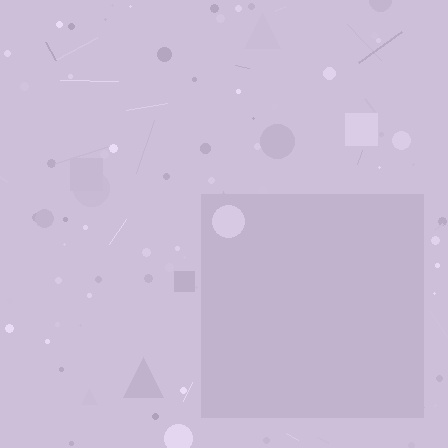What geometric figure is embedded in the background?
A square is embedded in the background.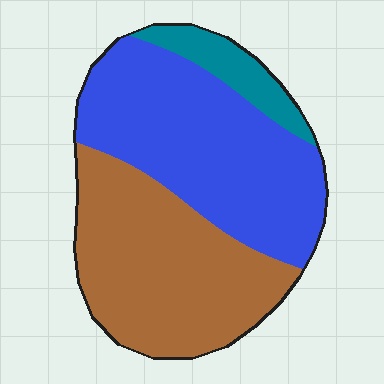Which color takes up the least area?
Teal, at roughly 10%.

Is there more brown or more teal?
Brown.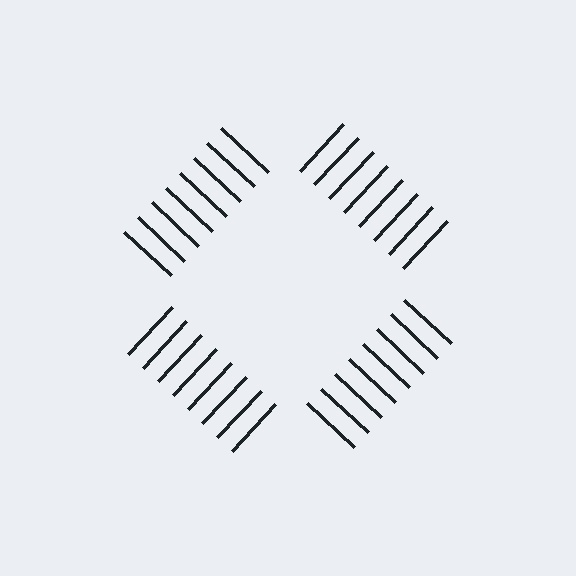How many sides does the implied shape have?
4 sides — the line-ends trace a square.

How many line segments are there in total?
32 — 8 along each of the 4 edges.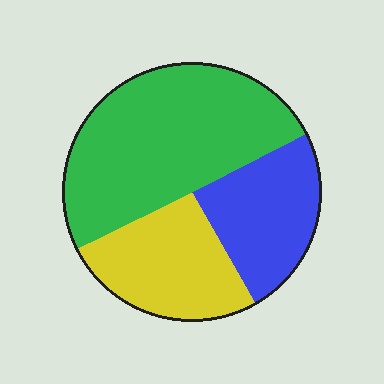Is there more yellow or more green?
Green.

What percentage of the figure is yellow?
Yellow covers about 25% of the figure.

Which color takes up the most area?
Green, at roughly 50%.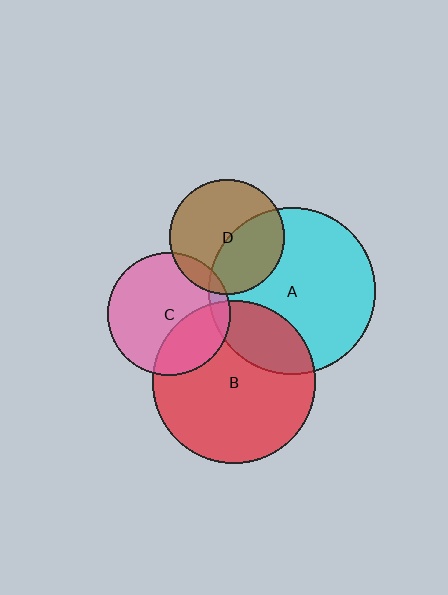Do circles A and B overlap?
Yes.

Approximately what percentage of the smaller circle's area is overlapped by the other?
Approximately 25%.